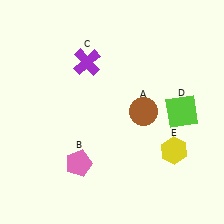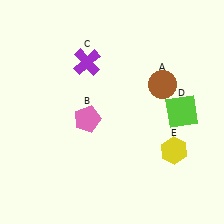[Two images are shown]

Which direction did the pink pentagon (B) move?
The pink pentagon (B) moved up.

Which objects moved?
The objects that moved are: the brown circle (A), the pink pentagon (B).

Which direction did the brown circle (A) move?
The brown circle (A) moved up.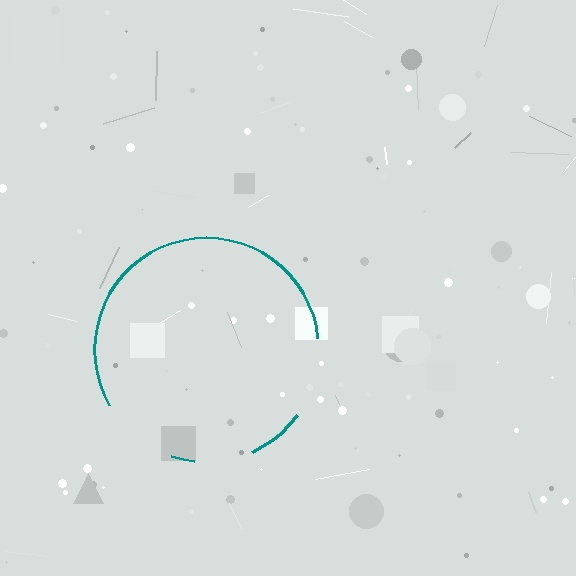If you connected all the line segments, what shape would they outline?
They would outline a circle.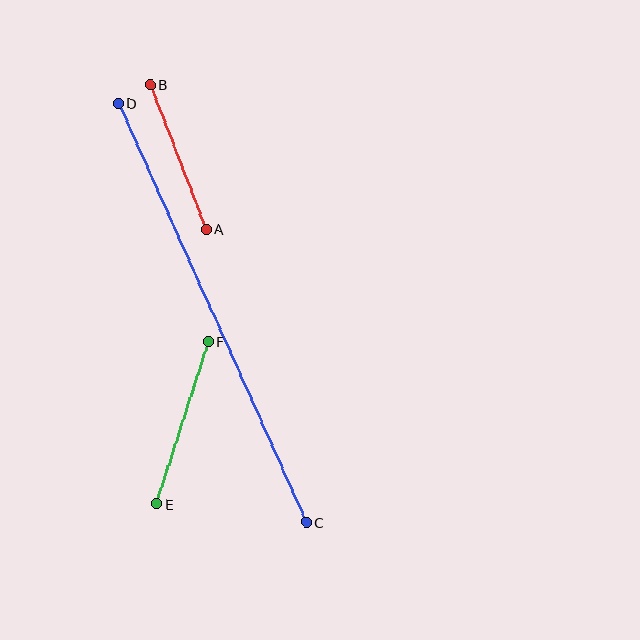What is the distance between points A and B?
The distance is approximately 155 pixels.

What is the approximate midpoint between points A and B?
The midpoint is at approximately (178, 157) pixels.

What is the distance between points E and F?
The distance is approximately 170 pixels.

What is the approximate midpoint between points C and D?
The midpoint is at approximately (212, 313) pixels.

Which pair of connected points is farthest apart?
Points C and D are farthest apart.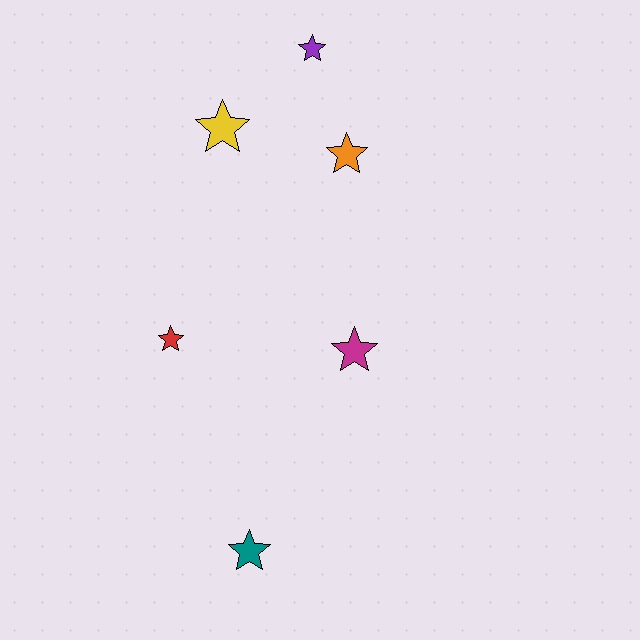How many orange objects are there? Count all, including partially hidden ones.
There is 1 orange object.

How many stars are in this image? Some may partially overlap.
There are 6 stars.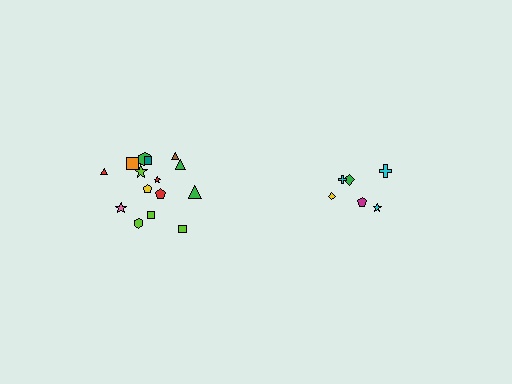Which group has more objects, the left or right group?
The left group.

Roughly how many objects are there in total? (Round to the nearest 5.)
Roughly 20 objects in total.